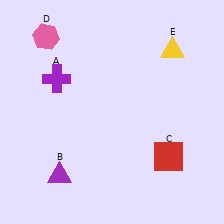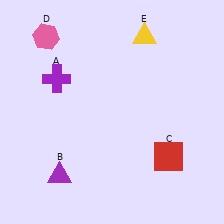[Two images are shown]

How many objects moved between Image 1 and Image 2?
1 object moved between the two images.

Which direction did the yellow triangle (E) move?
The yellow triangle (E) moved left.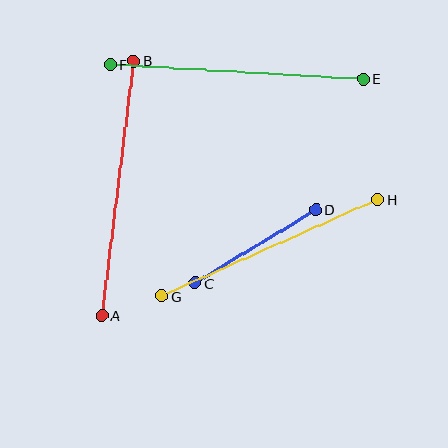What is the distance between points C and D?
The distance is approximately 141 pixels.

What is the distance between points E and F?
The distance is approximately 253 pixels.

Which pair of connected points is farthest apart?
Points A and B are farthest apart.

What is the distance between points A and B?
The distance is approximately 257 pixels.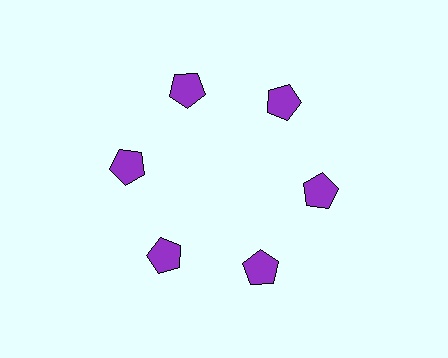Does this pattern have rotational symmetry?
Yes, this pattern has 6-fold rotational symmetry. It looks the same after rotating 60 degrees around the center.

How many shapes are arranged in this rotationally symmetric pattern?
There are 6 shapes, arranged in 6 groups of 1.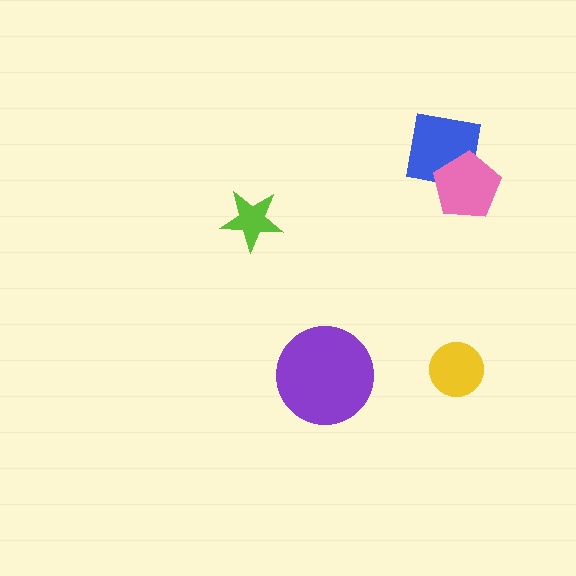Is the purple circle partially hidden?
No, no other shape covers it.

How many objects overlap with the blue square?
1 object overlaps with the blue square.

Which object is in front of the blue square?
The pink pentagon is in front of the blue square.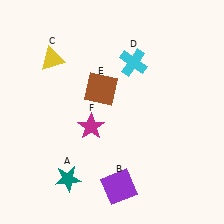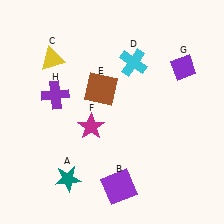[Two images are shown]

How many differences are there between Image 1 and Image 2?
There are 2 differences between the two images.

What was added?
A purple diamond (G), a purple cross (H) were added in Image 2.